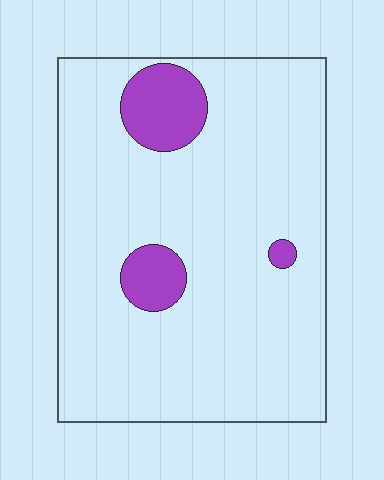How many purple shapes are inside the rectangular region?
3.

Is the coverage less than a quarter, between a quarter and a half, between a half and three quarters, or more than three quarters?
Less than a quarter.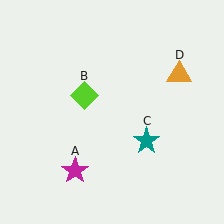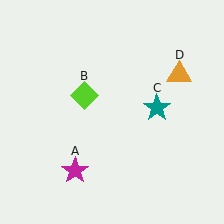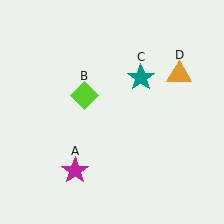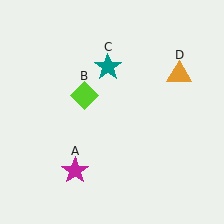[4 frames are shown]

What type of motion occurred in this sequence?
The teal star (object C) rotated counterclockwise around the center of the scene.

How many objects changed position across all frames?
1 object changed position: teal star (object C).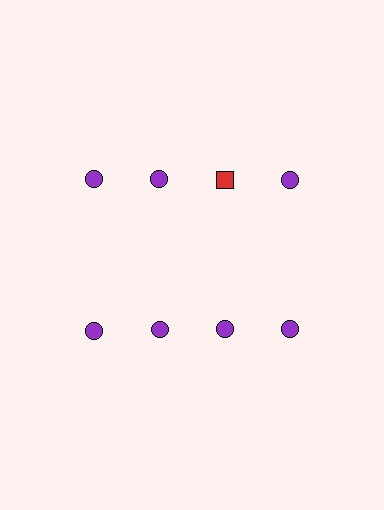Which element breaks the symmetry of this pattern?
The red square in the top row, center column breaks the symmetry. All other shapes are purple circles.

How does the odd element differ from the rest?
It differs in both color (red instead of purple) and shape (square instead of circle).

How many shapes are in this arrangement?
There are 8 shapes arranged in a grid pattern.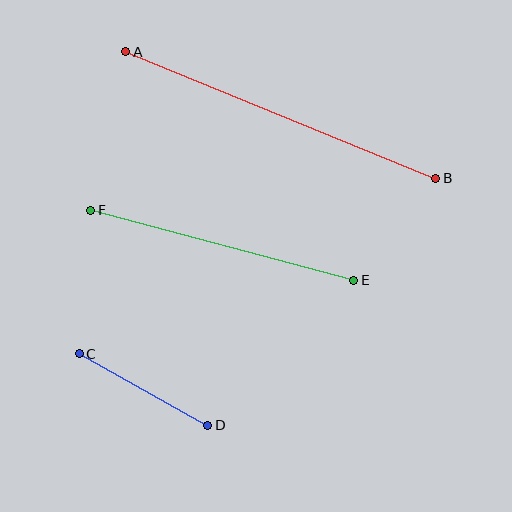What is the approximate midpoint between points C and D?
The midpoint is at approximately (144, 389) pixels.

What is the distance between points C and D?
The distance is approximately 147 pixels.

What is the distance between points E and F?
The distance is approximately 272 pixels.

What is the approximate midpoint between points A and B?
The midpoint is at approximately (281, 115) pixels.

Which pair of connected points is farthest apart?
Points A and B are farthest apart.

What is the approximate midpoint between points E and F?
The midpoint is at approximately (222, 245) pixels.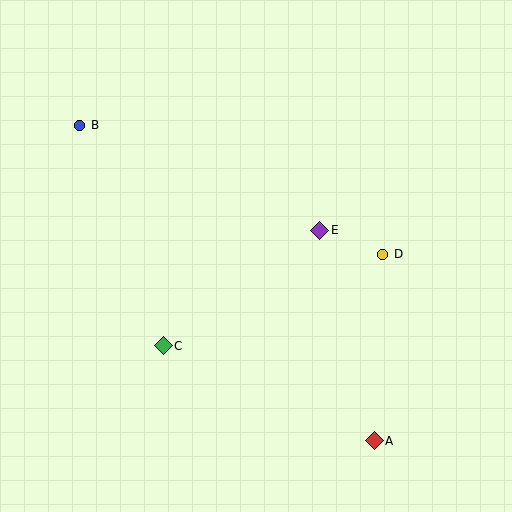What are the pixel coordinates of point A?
Point A is at (374, 441).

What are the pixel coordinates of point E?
Point E is at (320, 230).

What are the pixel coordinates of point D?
Point D is at (383, 254).